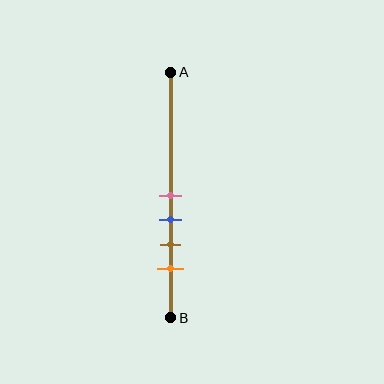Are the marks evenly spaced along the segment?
Yes, the marks are approximately evenly spaced.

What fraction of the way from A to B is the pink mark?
The pink mark is approximately 50% (0.5) of the way from A to B.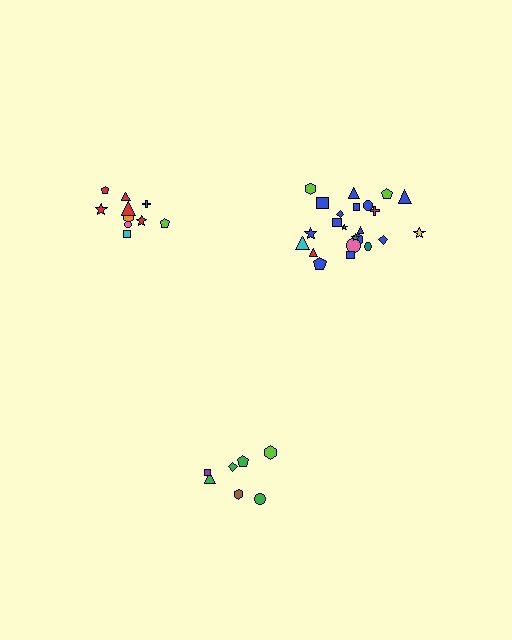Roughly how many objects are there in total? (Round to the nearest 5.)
Roughly 40 objects in total.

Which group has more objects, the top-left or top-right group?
The top-right group.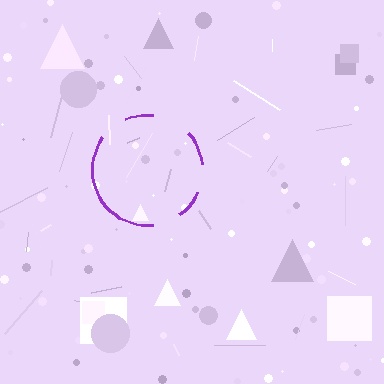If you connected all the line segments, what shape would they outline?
They would outline a circle.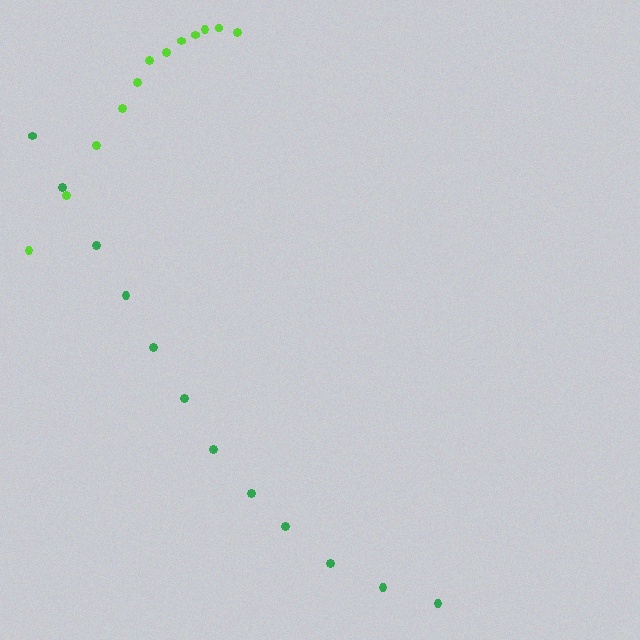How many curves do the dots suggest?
There are 2 distinct paths.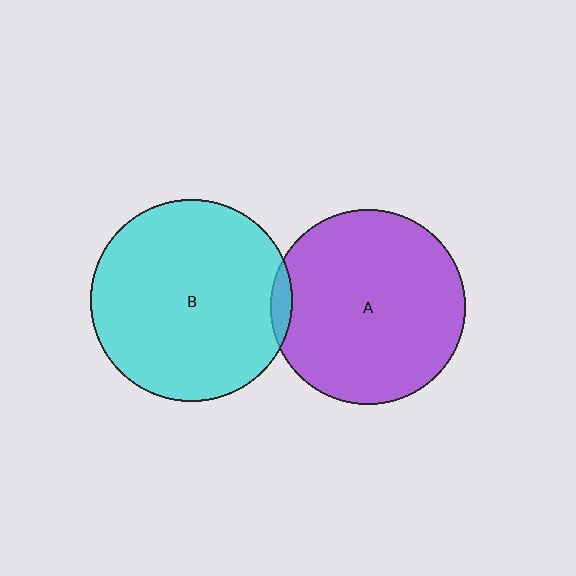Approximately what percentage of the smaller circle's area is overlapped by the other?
Approximately 5%.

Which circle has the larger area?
Circle B (cyan).